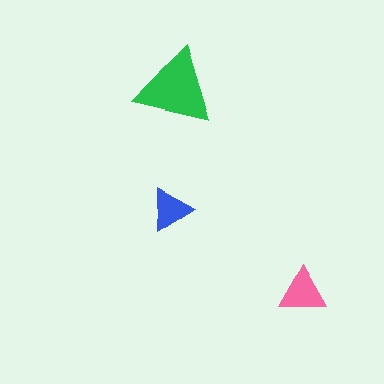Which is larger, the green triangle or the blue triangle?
The green one.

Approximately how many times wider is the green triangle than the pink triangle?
About 1.5 times wider.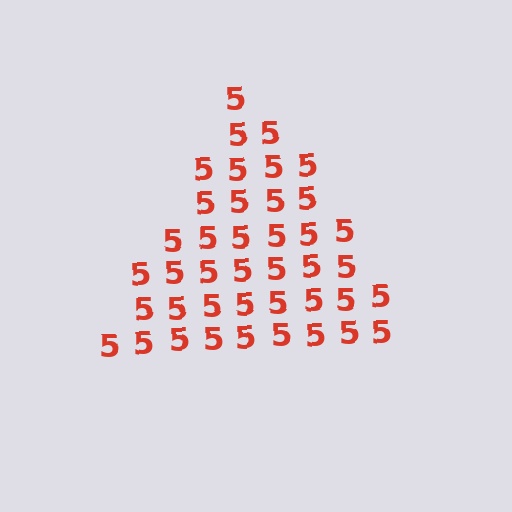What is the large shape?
The large shape is a triangle.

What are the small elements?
The small elements are digit 5's.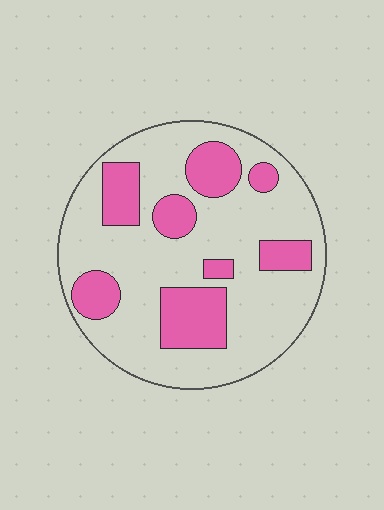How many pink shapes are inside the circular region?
8.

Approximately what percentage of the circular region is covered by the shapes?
Approximately 25%.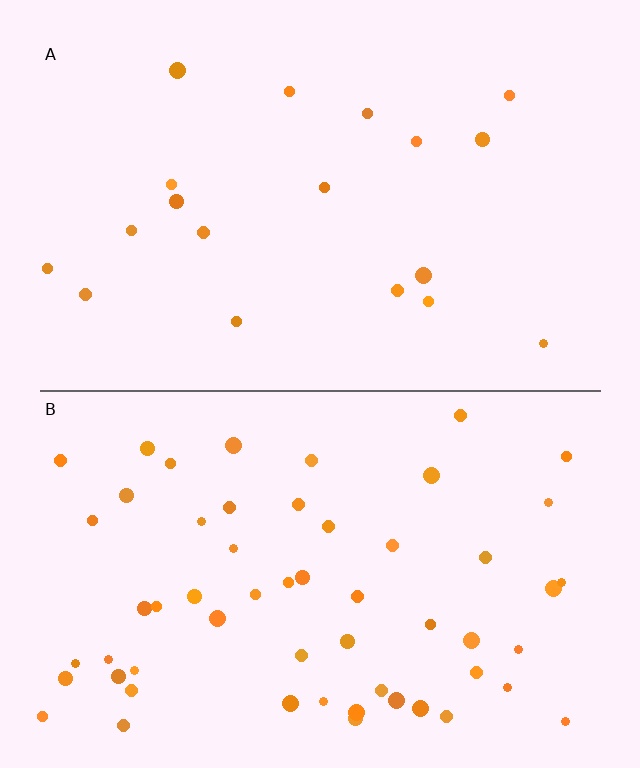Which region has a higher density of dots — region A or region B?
B (the bottom).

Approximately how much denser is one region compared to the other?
Approximately 3.0× — region B over region A.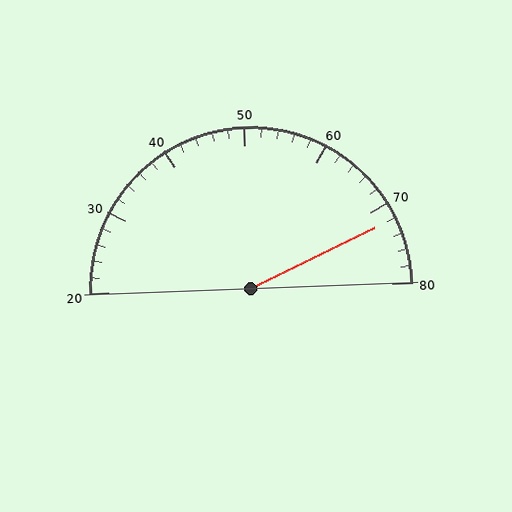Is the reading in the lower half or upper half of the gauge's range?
The reading is in the upper half of the range (20 to 80).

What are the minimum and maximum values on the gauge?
The gauge ranges from 20 to 80.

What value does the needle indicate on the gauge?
The needle indicates approximately 72.